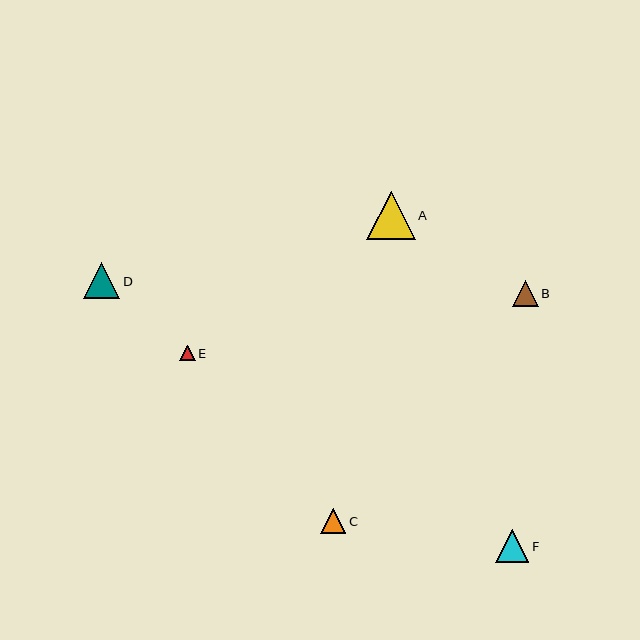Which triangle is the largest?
Triangle A is the largest with a size of approximately 49 pixels.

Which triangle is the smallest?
Triangle E is the smallest with a size of approximately 15 pixels.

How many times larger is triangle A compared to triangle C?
Triangle A is approximately 1.9 times the size of triangle C.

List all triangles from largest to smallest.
From largest to smallest: A, D, F, B, C, E.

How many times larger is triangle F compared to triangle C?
Triangle F is approximately 1.3 times the size of triangle C.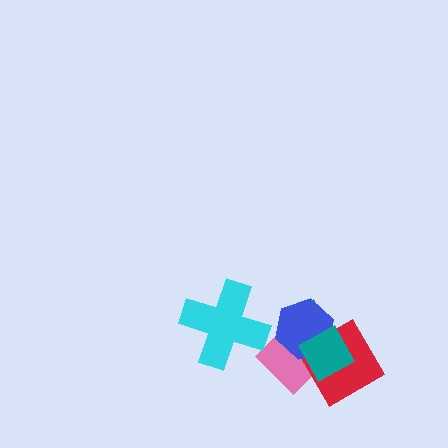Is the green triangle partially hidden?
Yes, it is partially covered by another shape.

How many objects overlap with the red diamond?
4 objects overlap with the red diamond.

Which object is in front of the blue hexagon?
The teal diamond is in front of the blue hexagon.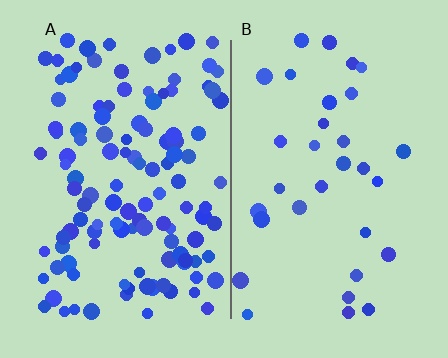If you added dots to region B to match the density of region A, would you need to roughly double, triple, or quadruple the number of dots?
Approximately quadruple.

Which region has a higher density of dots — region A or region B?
A (the left).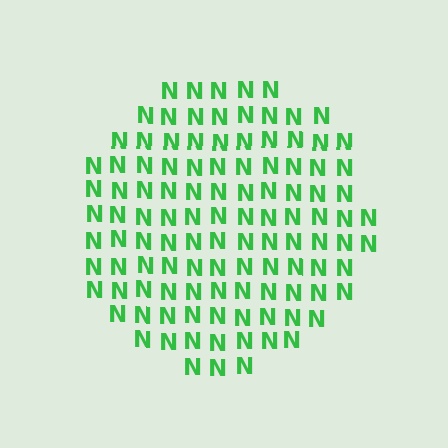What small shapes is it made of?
It is made of small letter N's.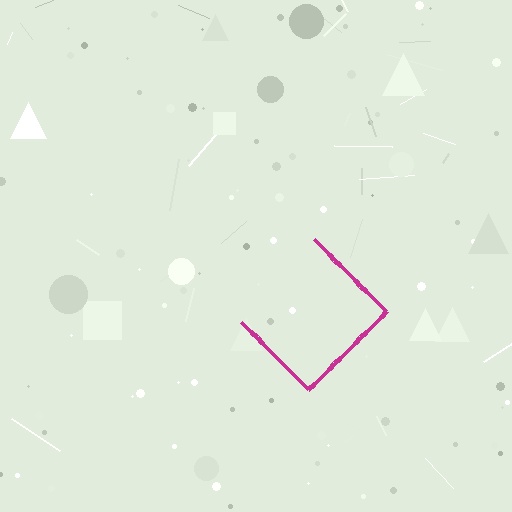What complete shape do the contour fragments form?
The contour fragments form a diamond.